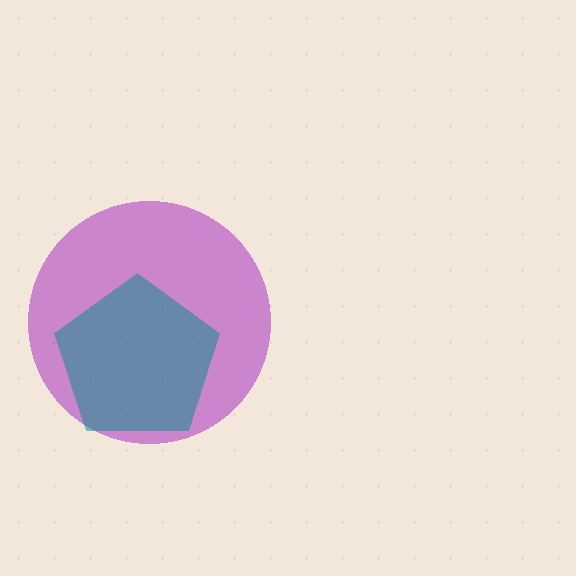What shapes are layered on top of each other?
The layered shapes are: a purple circle, a teal pentagon.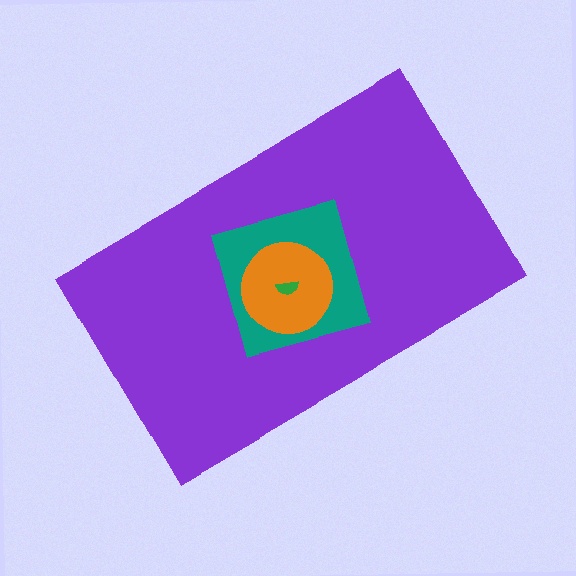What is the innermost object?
The green semicircle.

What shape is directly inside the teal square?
The orange circle.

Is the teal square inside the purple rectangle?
Yes.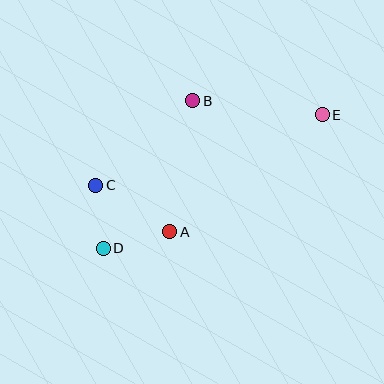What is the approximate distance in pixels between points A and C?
The distance between A and C is approximately 88 pixels.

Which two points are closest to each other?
Points C and D are closest to each other.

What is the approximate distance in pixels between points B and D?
The distance between B and D is approximately 173 pixels.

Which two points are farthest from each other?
Points D and E are farthest from each other.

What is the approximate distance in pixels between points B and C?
The distance between B and C is approximately 129 pixels.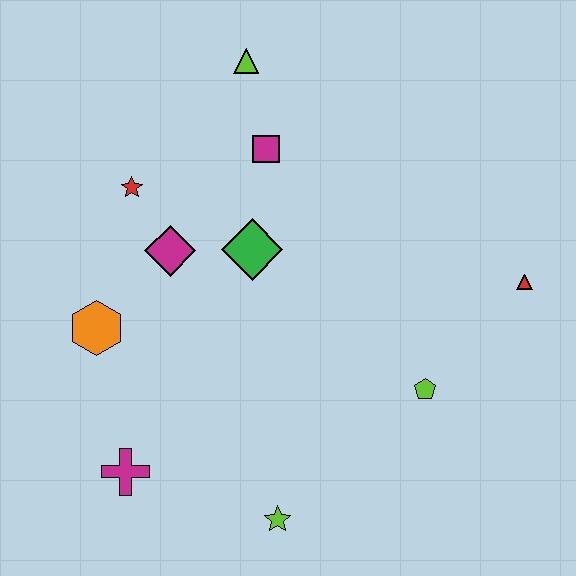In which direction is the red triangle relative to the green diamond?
The red triangle is to the right of the green diamond.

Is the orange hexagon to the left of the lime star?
Yes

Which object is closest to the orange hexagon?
The magenta diamond is closest to the orange hexagon.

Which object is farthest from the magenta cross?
The red triangle is farthest from the magenta cross.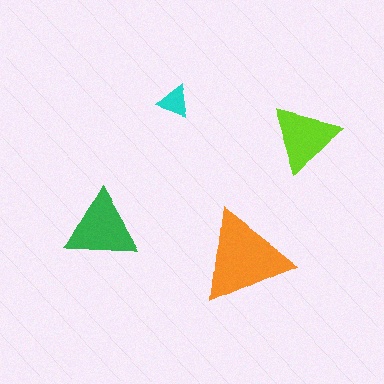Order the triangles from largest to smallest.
the orange one, the green one, the lime one, the cyan one.